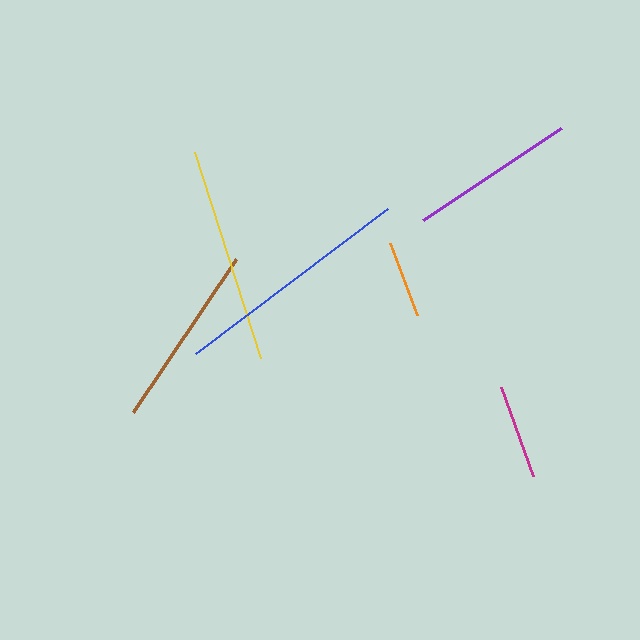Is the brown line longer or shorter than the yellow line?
The yellow line is longer than the brown line.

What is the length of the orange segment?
The orange segment is approximately 76 pixels long.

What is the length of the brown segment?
The brown segment is approximately 185 pixels long.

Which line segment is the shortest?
The orange line is the shortest at approximately 76 pixels.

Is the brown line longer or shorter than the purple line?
The brown line is longer than the purple line.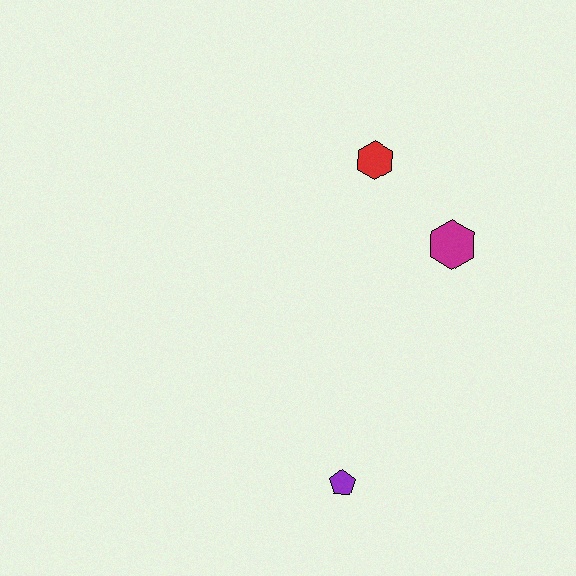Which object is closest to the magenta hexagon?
The red hexagon is closest to the magenta hexagon.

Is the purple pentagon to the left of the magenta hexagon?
Yes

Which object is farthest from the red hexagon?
The purple pentagon is farthest from the red hexagon.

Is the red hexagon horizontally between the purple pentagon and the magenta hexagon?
Yes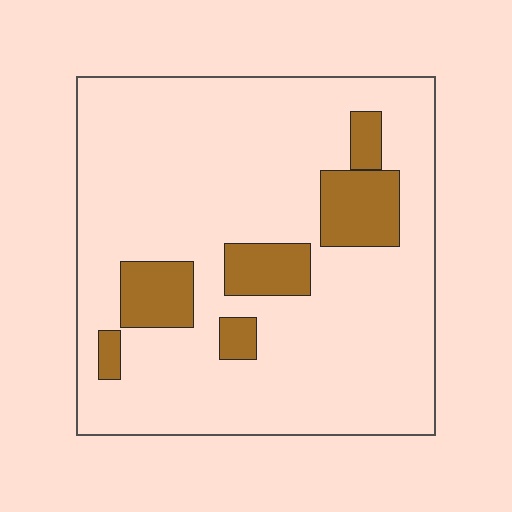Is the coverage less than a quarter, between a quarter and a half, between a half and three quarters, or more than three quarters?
Less than a quarter.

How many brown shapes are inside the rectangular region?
6.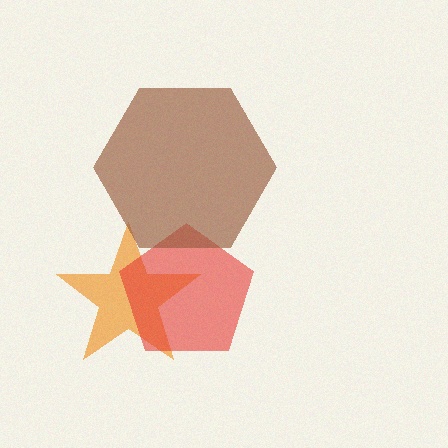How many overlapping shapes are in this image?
There are 3 overlapping shapes in the image.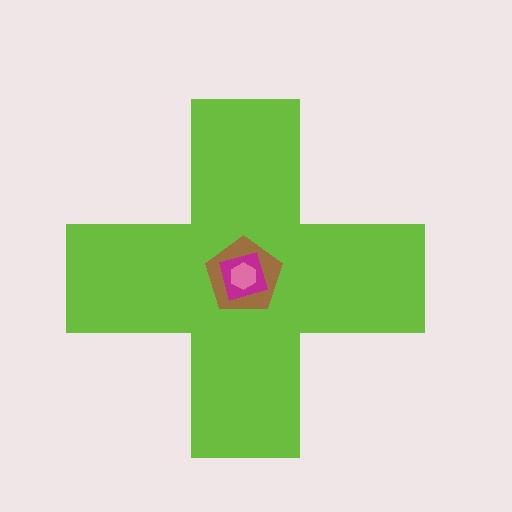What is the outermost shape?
The lime cross.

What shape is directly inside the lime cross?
The brown pentagon.